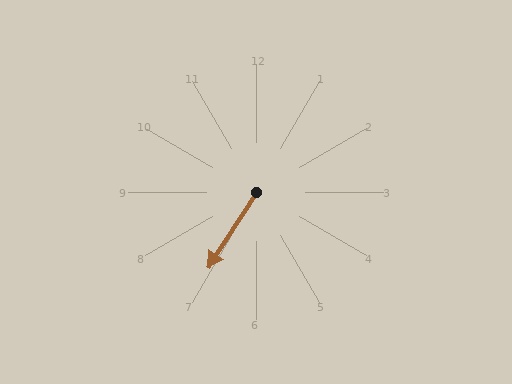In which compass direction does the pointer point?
Southwest.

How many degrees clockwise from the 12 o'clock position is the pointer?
Approximately 213 degrees.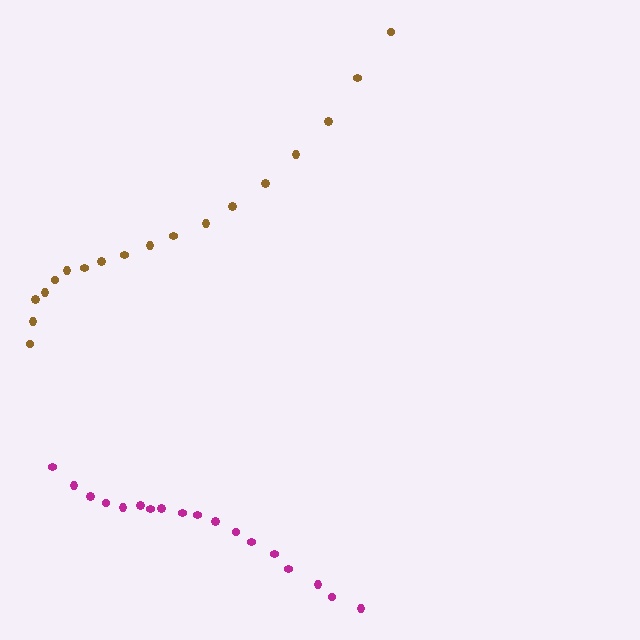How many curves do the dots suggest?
There are 2 distinct paths.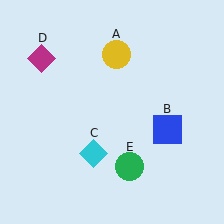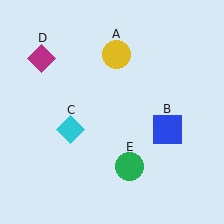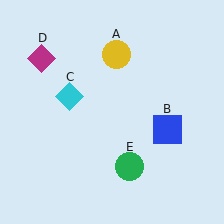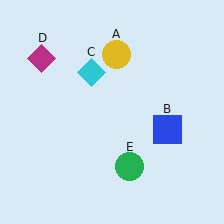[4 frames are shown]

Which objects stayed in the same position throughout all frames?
Yellow circle (object A) and blue square (object B) and magenta diamond (object D) and green circle (object E) remained stationary.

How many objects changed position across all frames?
1 object changed position: cyan diamond (object C).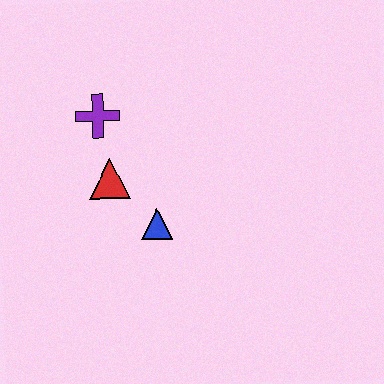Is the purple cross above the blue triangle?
Yes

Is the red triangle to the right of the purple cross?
Yes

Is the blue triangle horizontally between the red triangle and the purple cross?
No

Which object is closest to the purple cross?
The red triangle is closest to the purple cross.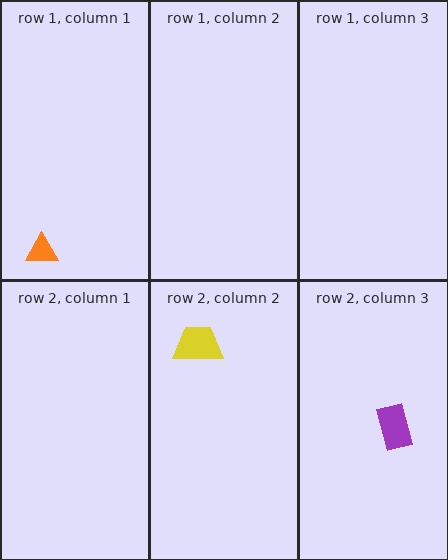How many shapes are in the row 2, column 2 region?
1.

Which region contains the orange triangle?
The row 1, column 1 region.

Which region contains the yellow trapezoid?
The row 2, column 2 region.